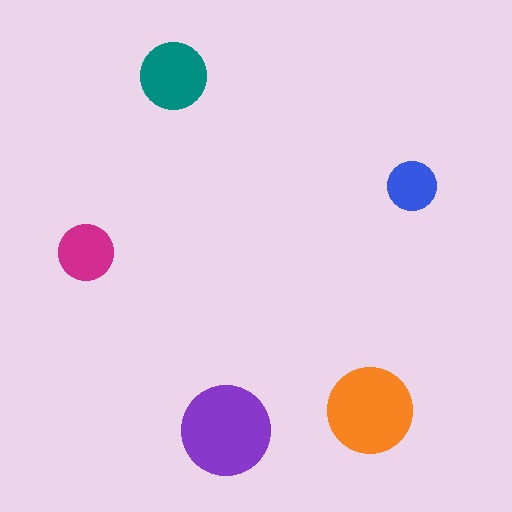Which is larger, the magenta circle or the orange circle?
The orange one.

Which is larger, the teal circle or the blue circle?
The teal one.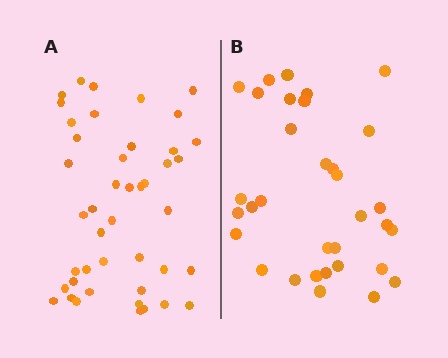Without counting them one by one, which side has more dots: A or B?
Region A (the left region) has more dots.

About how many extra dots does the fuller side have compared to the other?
Region A has roughly 12 or so more dots than region B.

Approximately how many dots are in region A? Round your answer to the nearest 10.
About 40 dots. (The exact count is 44, which rounds to 40.)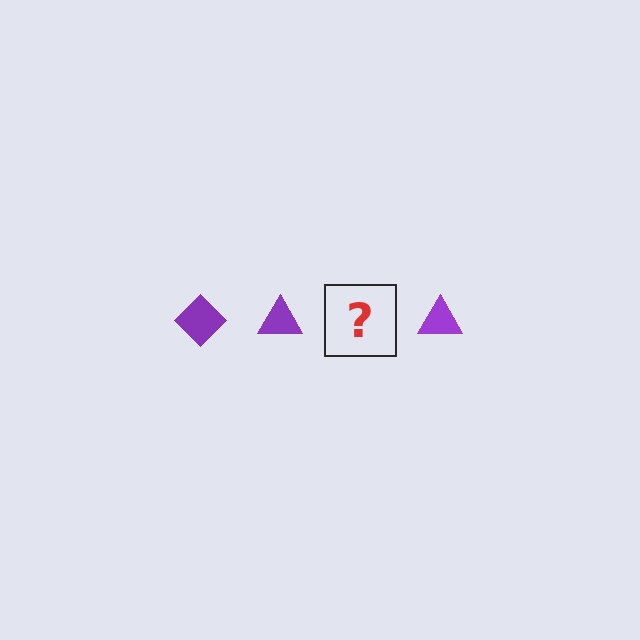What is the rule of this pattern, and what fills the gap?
The rule is that the pattern cycles through diamond, triangle shapes in purple. The gap should be filled with a purple diamond.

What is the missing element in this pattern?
The missing element is a purple diamond.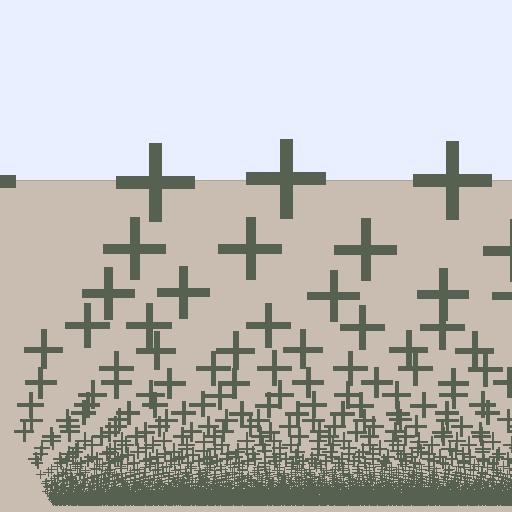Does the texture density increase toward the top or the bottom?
Density increases toward the bottom.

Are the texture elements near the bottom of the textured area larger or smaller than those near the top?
Smaller. The gradient is inverted — elements near the bottom are smaller and denser.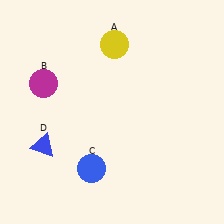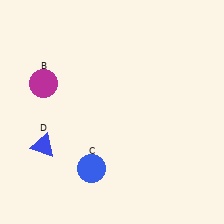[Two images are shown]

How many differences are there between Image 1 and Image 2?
There is 1 difference between the two images.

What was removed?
The yellow circle (A) was removed in Image 2.